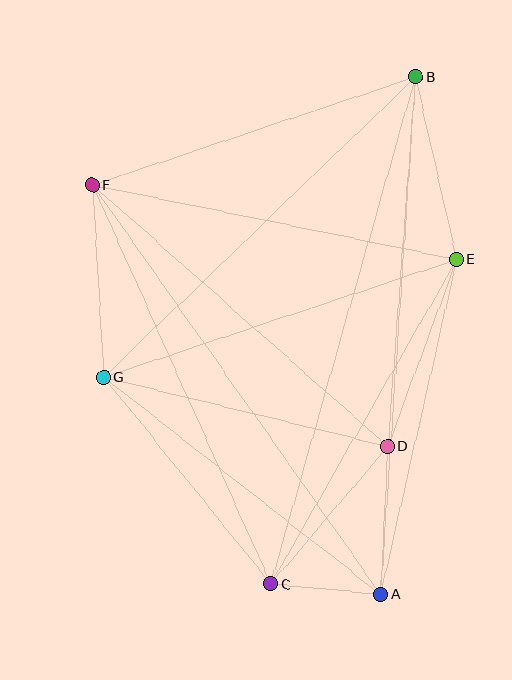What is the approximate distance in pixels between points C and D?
The distance between C and D is approximately 181 pixels.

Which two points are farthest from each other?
Points B and C are farthest from each other.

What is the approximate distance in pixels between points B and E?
The distance between B and E is approximately 187 pixels.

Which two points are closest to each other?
Points A and C are closest to each other.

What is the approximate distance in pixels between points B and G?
The distance between B and G is approximately 433 pixels.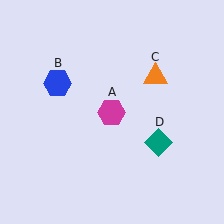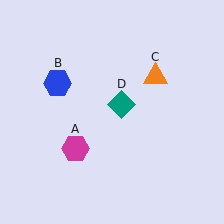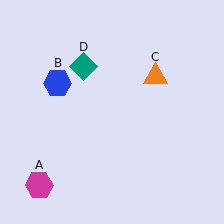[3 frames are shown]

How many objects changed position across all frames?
2 objects changed position: magenta hexagon (object A), teal diamond (object D).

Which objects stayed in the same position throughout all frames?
Blue hexagon (object B) and orange triangle (object C) remained stationary.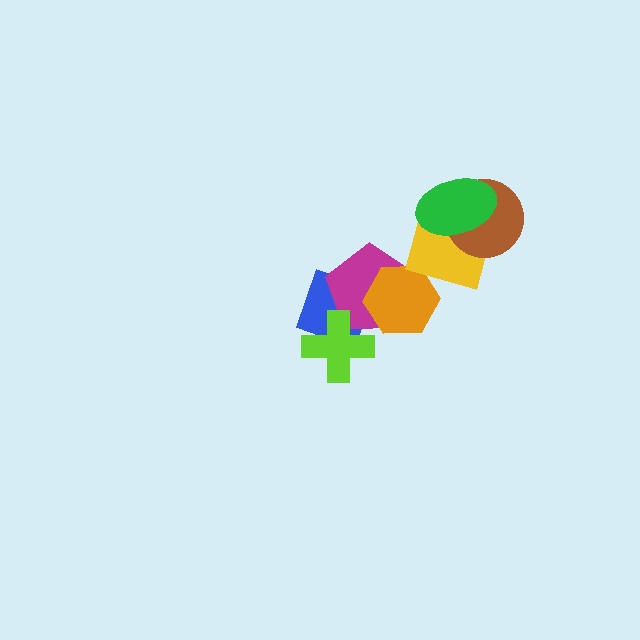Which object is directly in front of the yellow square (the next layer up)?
The brown circle is directly in front of the yellow square.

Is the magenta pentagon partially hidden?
Yes, it is partially covered by another shape.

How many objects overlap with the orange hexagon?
1 object overlaps with the orange hexagon.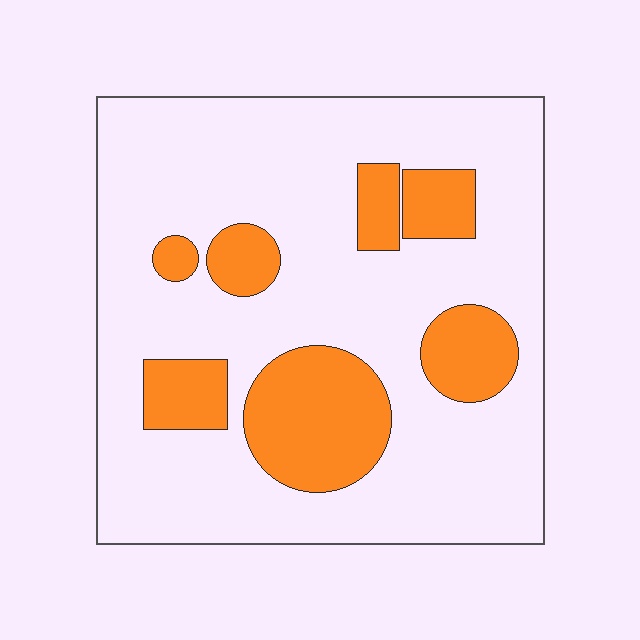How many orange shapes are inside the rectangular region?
7.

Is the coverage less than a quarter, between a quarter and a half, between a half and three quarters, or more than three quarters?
Less than a quarter.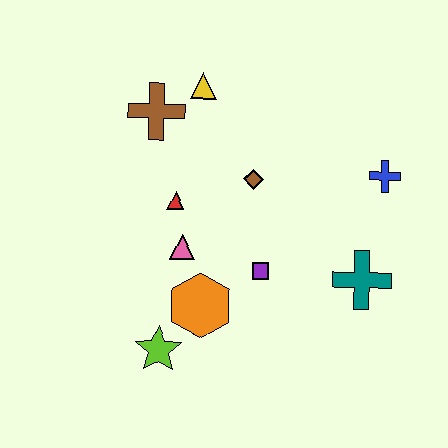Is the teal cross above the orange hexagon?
Yes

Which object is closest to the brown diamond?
The red triangle is closest to the brown diamond.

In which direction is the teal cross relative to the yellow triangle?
The teal cross is below the yellow triangle.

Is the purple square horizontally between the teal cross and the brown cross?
Yes